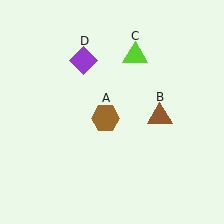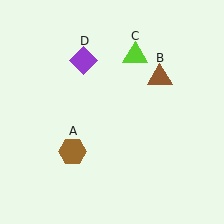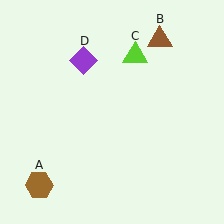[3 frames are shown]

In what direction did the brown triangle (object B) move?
The brown triangle (object B) moved up.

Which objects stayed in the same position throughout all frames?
Lime triangle (object C) and purple diamond (object D) remained stationary.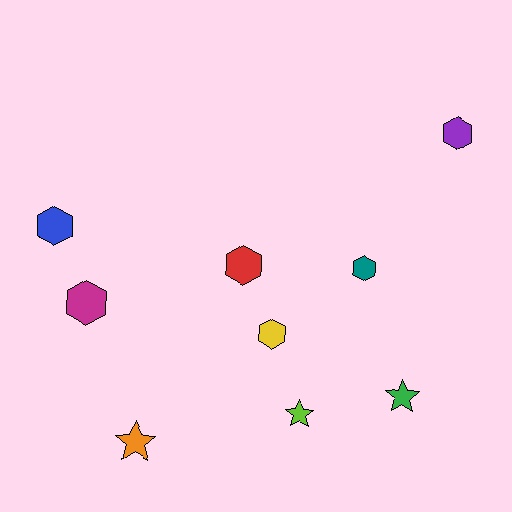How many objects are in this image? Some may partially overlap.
There are 9 objects.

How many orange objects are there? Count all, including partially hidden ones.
There is 1 orange object.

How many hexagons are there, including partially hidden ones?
There are 6 hexagons.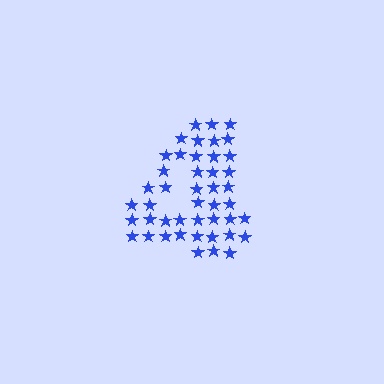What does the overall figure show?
The overall figure shows the digit 4.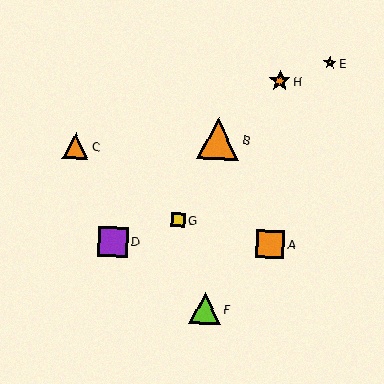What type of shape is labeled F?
Shape F is a lime triangle.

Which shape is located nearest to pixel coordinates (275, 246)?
The orange square (labeled A) at (270, 244) is nearest to that location.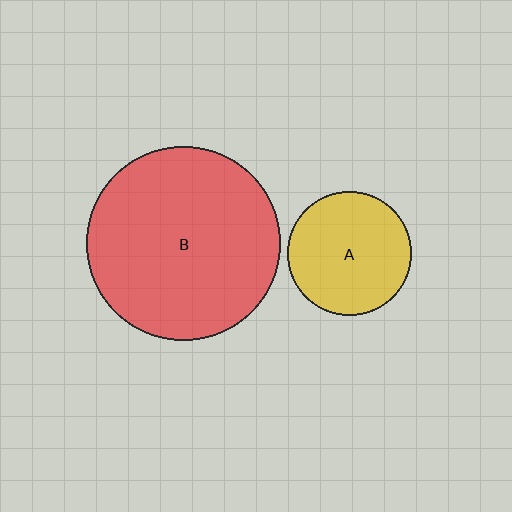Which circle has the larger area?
Circle B (red).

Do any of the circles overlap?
No, none of the circles overlap.